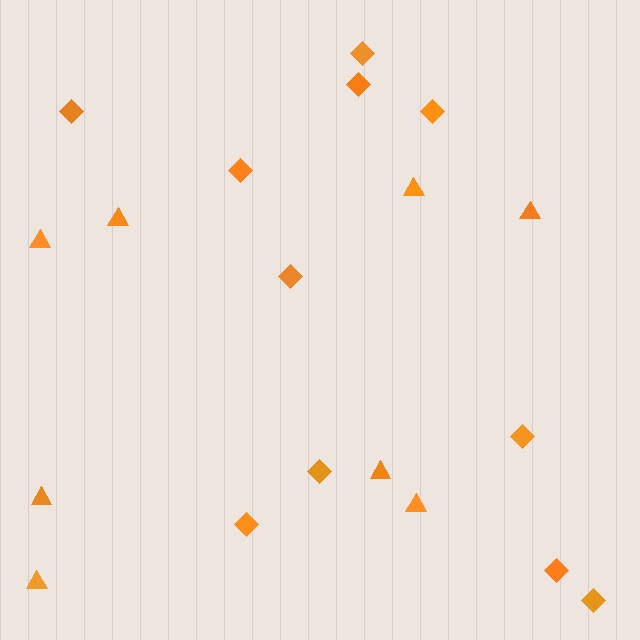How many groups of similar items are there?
There are 2 groups: one group of triangles (8) and one group of diamonds (11).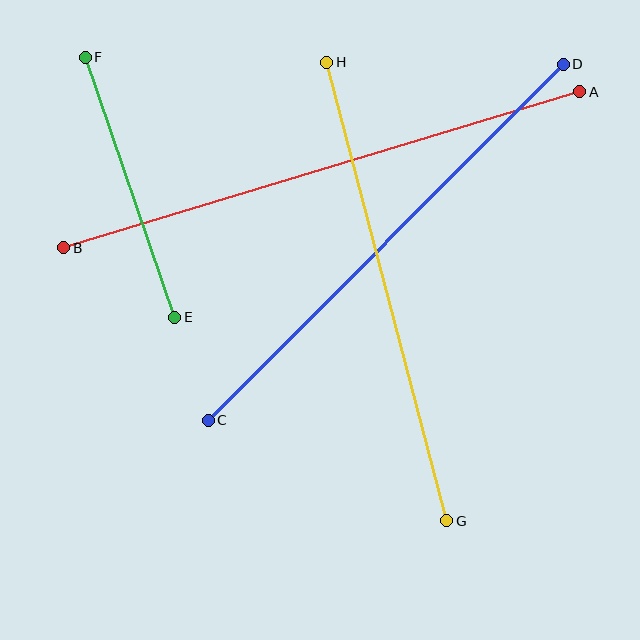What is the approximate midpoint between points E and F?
The midpoint is at approximately (130, 187) pixels.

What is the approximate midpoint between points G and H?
The midpoint is at approximately (387, 291) pixels.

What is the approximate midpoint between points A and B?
The midpoint is at approximately (322, 170) pixels.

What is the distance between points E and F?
The distance is approximately 275 pixels.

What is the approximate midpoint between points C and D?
The midpoint is at approximately (386, 242) pixels.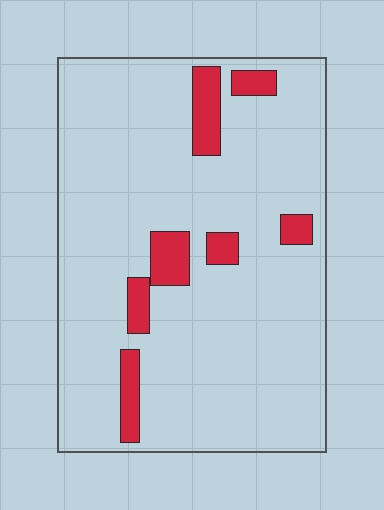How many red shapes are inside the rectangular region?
7.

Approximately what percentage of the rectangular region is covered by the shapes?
Approximately 10%.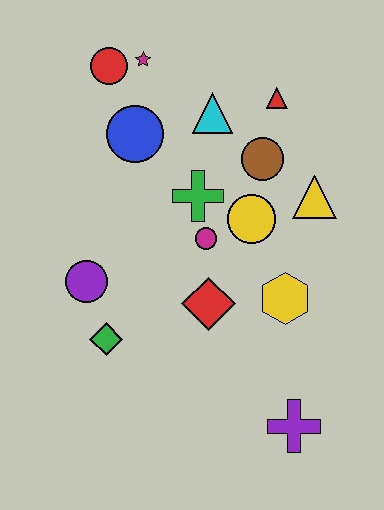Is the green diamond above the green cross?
No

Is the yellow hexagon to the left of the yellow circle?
No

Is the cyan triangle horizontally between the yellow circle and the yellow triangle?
No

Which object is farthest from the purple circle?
The red triangle is farthest from the purple circle.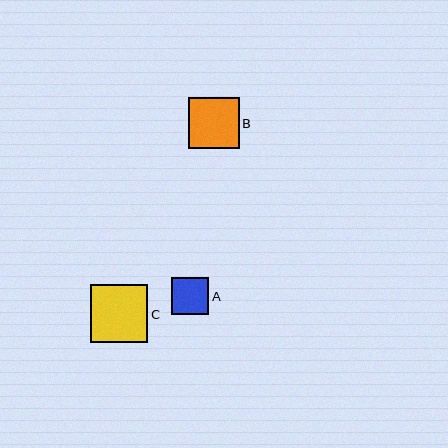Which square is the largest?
Square C is the largest with a size of approximately 57 pixels.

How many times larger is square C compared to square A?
Square C is approximately 1.5 times the size of square A.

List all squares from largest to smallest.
From largest to smallest: C, B, A.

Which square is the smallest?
Square A is the smallest with a size of approximately 37 pixels.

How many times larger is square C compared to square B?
Square C is approximately 1.1 times the size of square B.